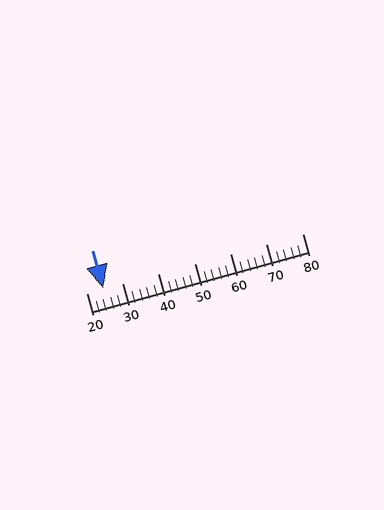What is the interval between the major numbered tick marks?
The major tick marks are spaced 10 units apart.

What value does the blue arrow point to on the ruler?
The blue arrow points to approximately 25.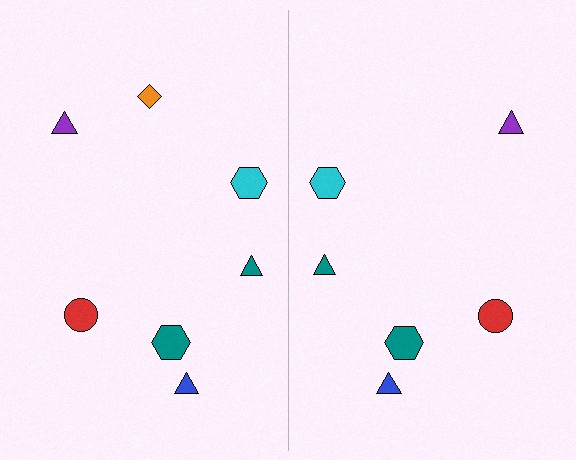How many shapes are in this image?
There are 13 shapes in this image.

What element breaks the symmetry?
A orange diamond is missing from the right side.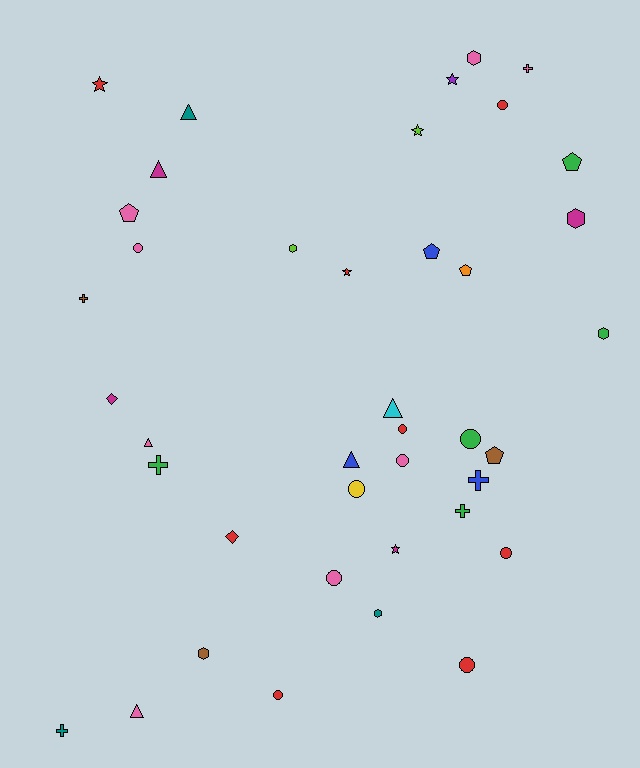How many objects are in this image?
There are 40 objects.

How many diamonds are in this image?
There are 2 diamonds.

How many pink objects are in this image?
There are 8 pink objects.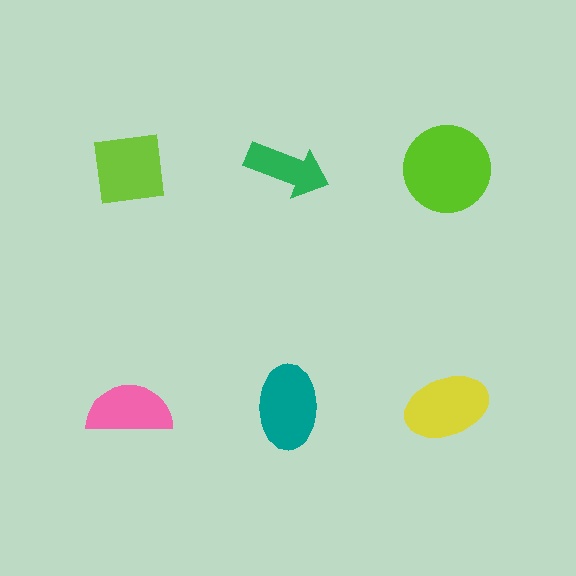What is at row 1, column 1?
A lime square.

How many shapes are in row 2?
3 shapes.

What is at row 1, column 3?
A lime circle.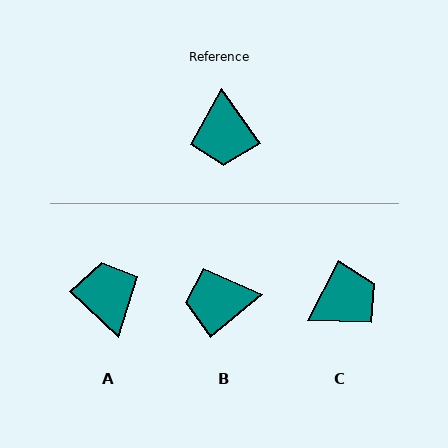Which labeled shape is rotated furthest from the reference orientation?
A, about 168 degrees away.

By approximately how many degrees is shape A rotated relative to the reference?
Approximately 168 degrees clockwise.